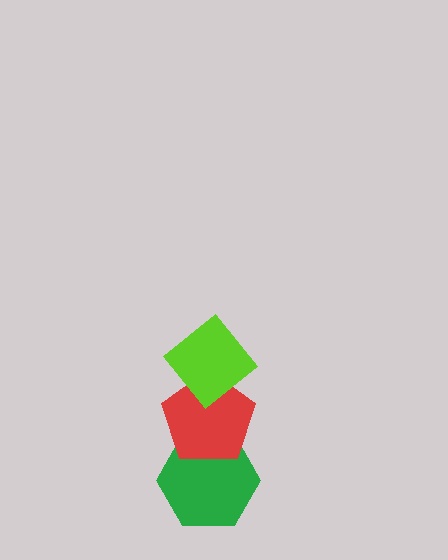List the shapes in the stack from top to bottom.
From top to bottom: the lime diamond, the red pentagon, the green hexagon.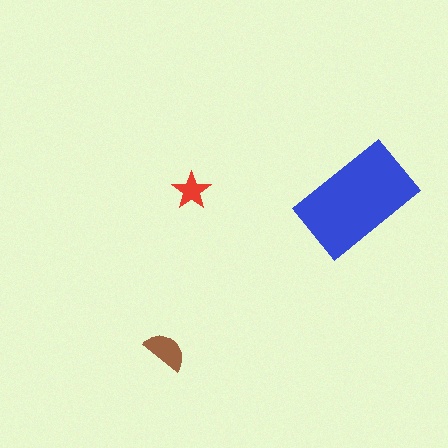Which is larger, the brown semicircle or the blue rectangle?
The blue rectangle.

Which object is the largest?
The blue rectangle.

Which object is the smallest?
The red star.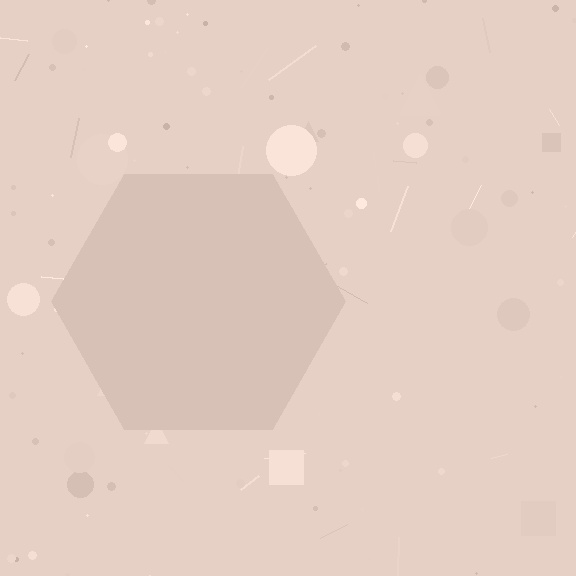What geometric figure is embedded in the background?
A hexagon is embedded in the background.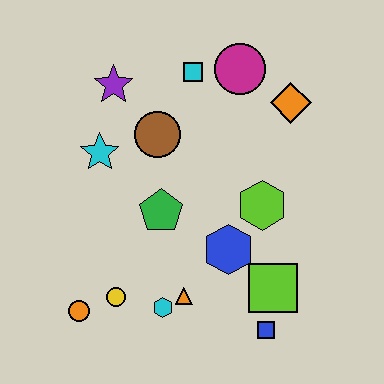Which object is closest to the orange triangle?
The cyan hexagon is closest to the orange triangle.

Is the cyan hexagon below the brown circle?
Yes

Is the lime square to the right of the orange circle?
Yes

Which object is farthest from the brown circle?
The blue square is farthest from the brown circle.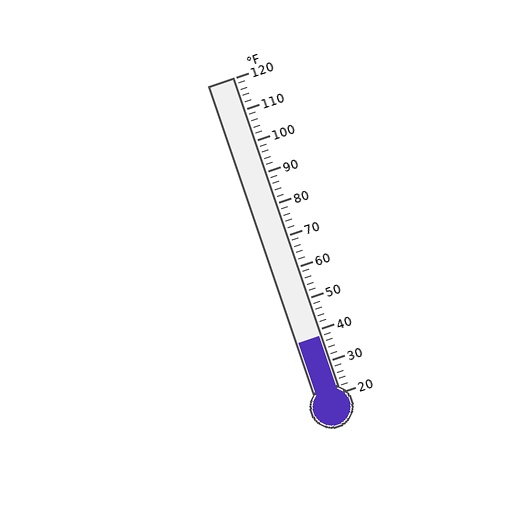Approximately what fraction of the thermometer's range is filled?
The thermometer is filled to approximately 20% of its range.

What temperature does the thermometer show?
The thermometer shows approximately 38°F.